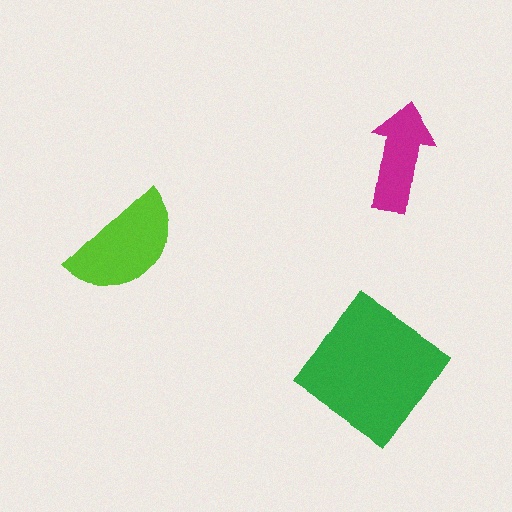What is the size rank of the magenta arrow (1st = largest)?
3rd.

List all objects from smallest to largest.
The magenta arrow, the lime semicircle, the green diamond.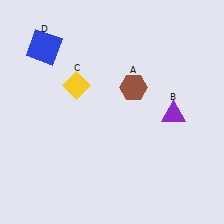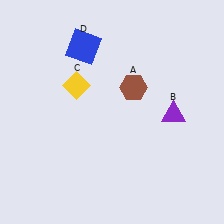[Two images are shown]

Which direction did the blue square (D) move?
The blue square (D) moved right.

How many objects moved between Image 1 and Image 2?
1 object moved between the two images.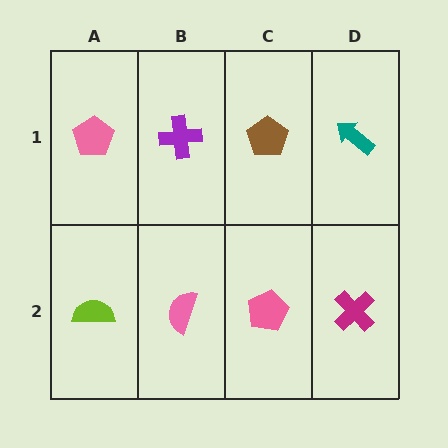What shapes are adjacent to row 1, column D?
A magenta cross (row 2, column D), a brown pentagon (row 1, column C).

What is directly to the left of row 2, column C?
A pink semicircle.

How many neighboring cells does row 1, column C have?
3.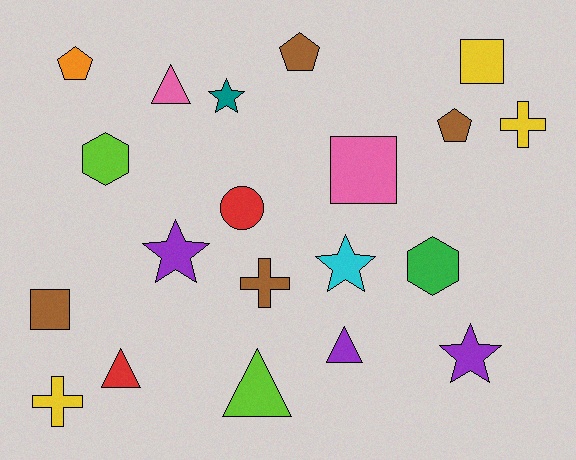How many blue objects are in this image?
There are no blue objects.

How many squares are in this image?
There are 3 squares.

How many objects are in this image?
There are 20 objects.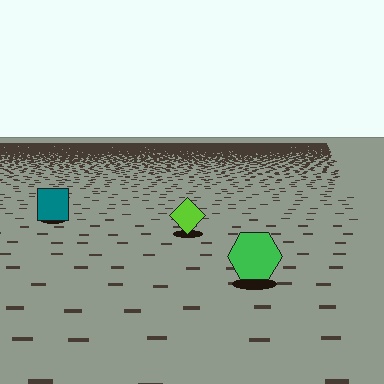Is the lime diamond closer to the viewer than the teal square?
Yes. The lime diamond is closer — you can tell from the texture gradient: the ground texture is coarser near it.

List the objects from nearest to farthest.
From nearest to farthest: the green hexagon, the lime diamond, the teal square.